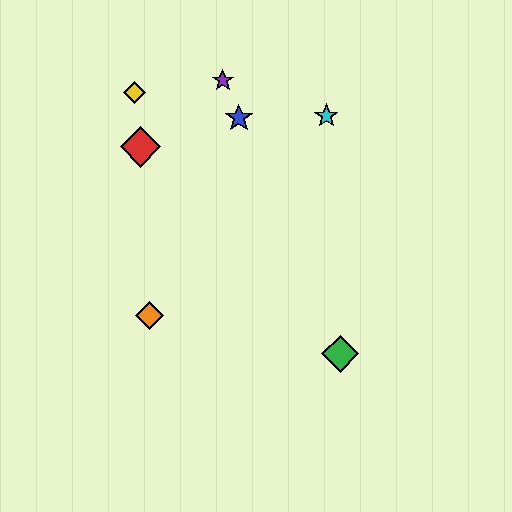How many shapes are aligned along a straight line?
3 shapes (the blue star, the green diamond, the purple star) are aligned along a straight line.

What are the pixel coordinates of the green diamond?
The green diamond is at (340, 354).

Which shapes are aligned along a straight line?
The blue star, the green diamond, the purple star are aligned along a straight line.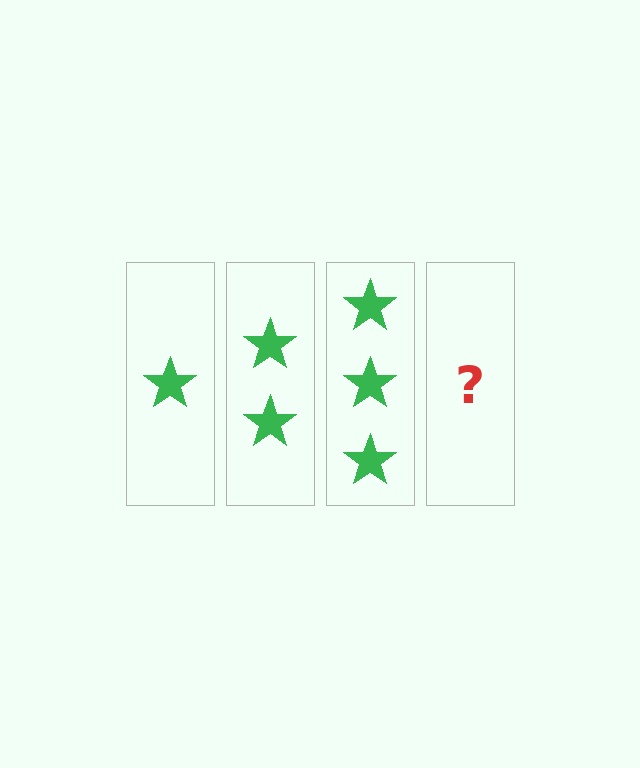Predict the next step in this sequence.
The next step is 4 stars.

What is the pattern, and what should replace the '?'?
The pattern is that each step adds one more star. The '?' should be 4 stars.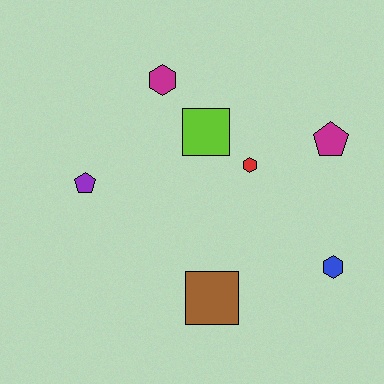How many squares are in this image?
There are 2 squares.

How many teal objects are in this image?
There are no teal objects.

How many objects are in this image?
There are 7 objects.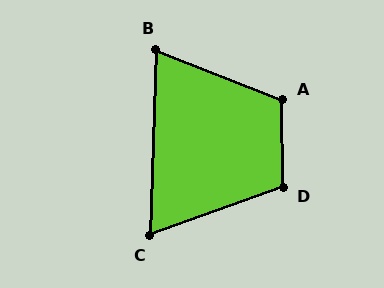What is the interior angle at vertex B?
Approximately 70 degrees (acute).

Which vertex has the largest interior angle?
A, at approximately 112 degrees.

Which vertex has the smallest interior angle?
C, at approximately 68 degrees.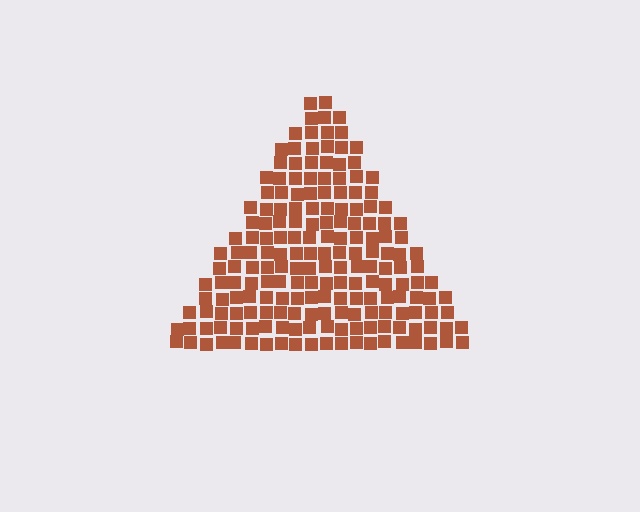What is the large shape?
The large shape is a triangle.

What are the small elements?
The small elements are squares.